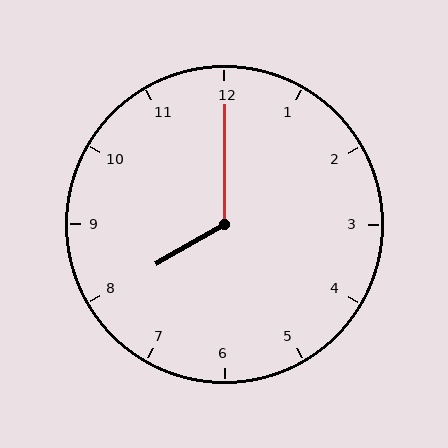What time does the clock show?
8:00.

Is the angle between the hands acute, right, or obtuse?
It is obtuse.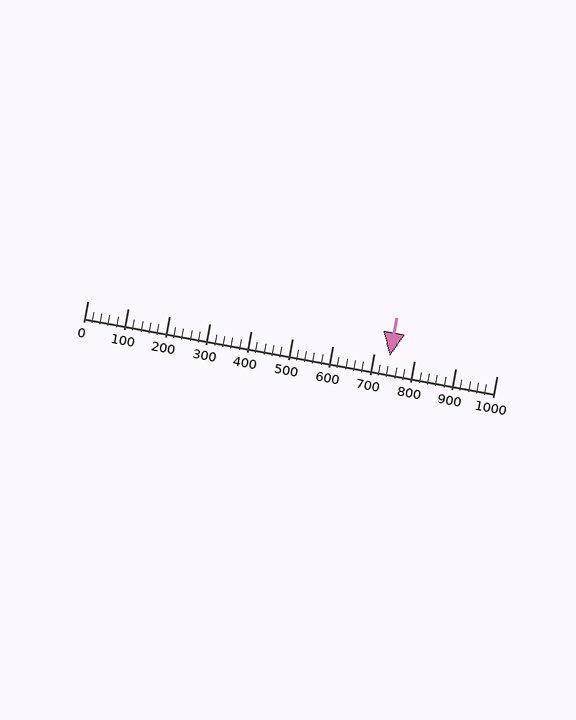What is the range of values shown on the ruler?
The ruler shows values from 0 to 1000.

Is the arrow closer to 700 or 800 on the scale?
The arrow is closer to 700.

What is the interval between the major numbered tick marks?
The major tick marks are spaced 100 units apart.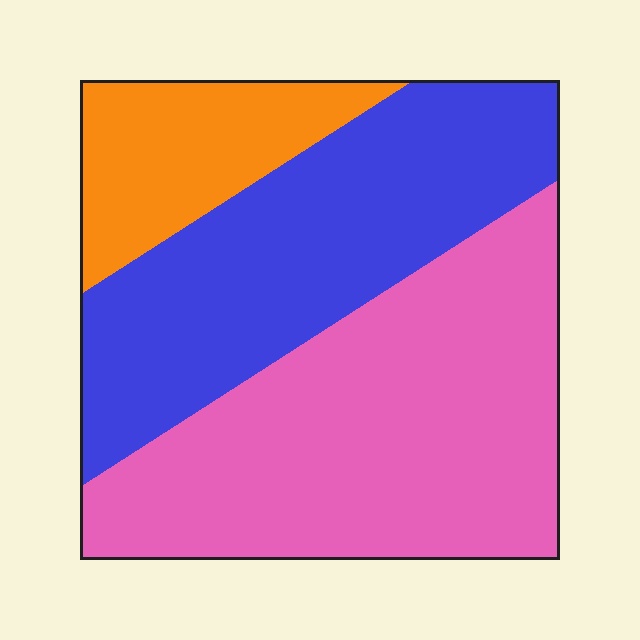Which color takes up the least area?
Orange, at roughly 15%.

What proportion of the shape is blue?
Blue covers around 35% of the shape.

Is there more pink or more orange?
Pink.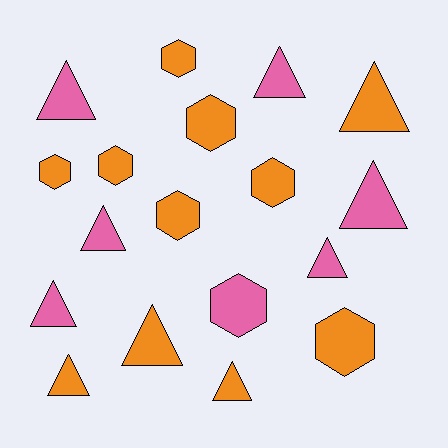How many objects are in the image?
There are 18 objects.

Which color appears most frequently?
Orange, with 11 objects.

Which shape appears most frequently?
Triangle, with 10 objects.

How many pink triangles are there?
There are 6 pink triangles.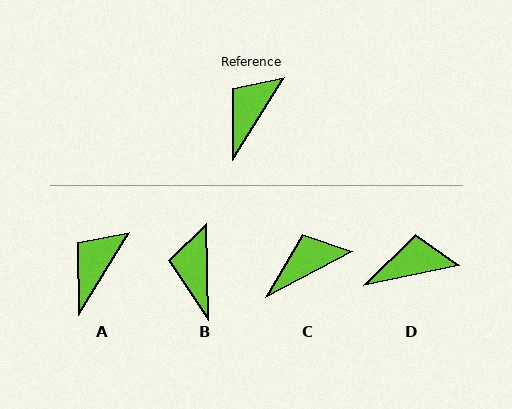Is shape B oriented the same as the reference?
No, it is off by about 33 degrees.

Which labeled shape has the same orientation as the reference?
A.